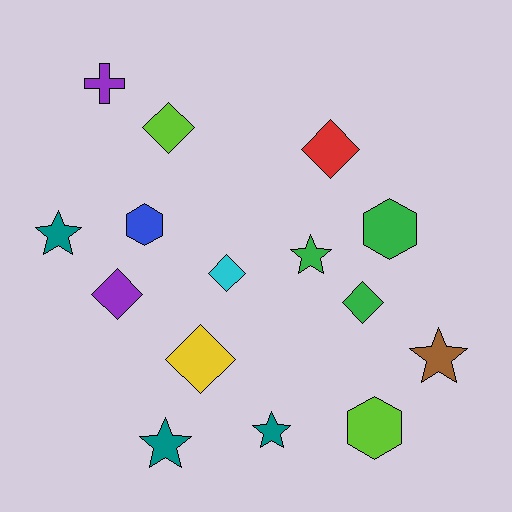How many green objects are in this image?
There are 3 green objects.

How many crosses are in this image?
There is 1 cross.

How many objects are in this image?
There are 15 objects.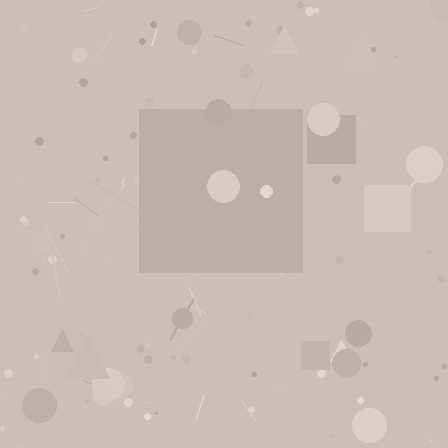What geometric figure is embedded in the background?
A square is embedded in the background.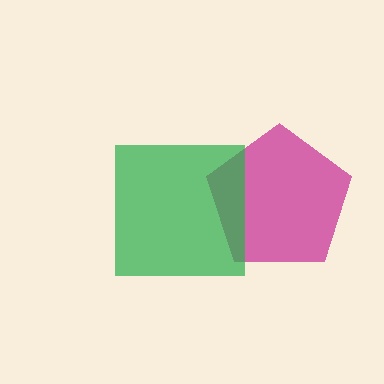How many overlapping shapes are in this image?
There are 2 overlapping shapes in the image.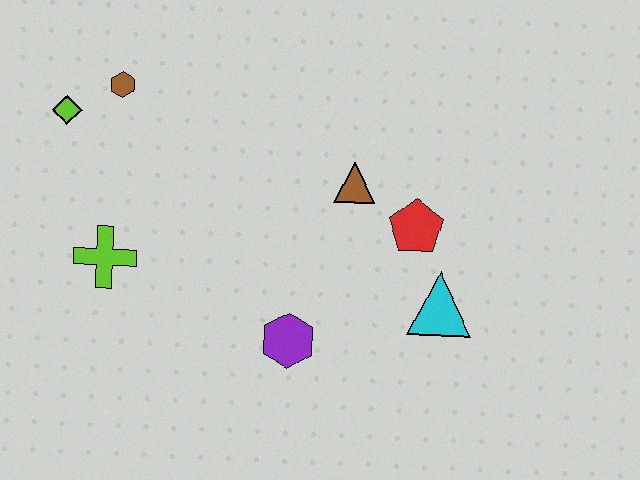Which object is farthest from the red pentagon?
The lime diamond is farthest from the red pentagon.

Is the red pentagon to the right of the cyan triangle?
No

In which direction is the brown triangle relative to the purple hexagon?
The brown triangle is above the purple hexagon.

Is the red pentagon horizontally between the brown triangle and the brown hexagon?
No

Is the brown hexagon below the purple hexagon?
No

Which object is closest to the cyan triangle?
The red pentagon is closest to the cyan triangle.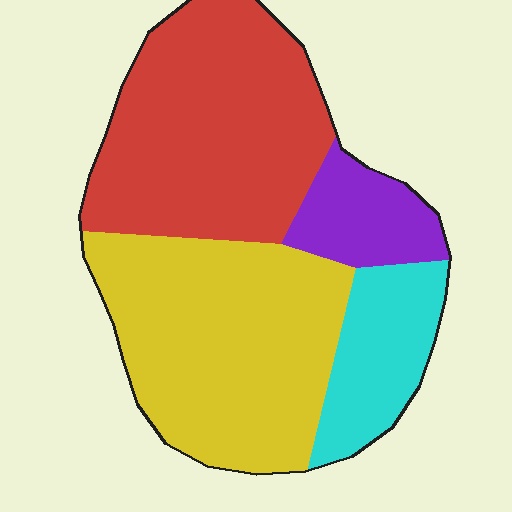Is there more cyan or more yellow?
Yellow.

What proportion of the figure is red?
Red takes up between a quarter and a half of the figure.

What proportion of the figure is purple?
Purple takes up less than a quarter of the figure.